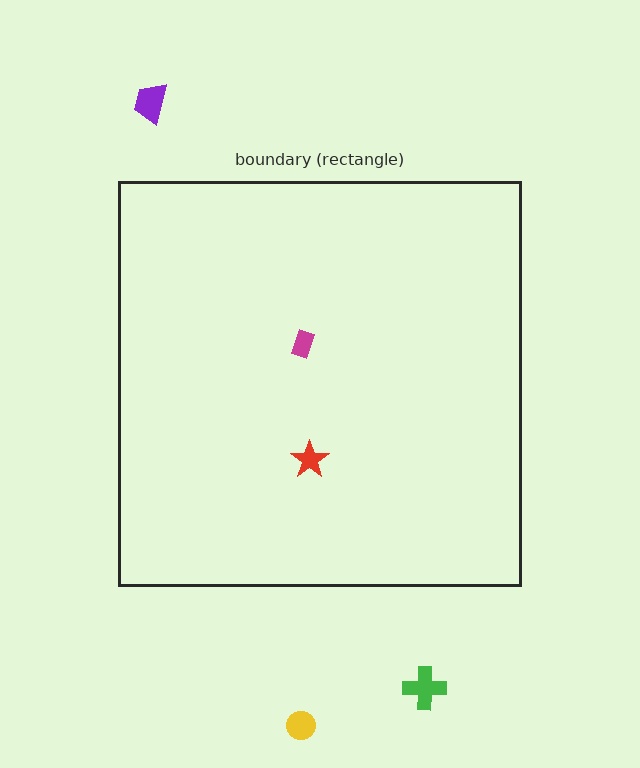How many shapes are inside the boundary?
2 inside, 3 outside.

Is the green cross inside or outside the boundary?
Outside.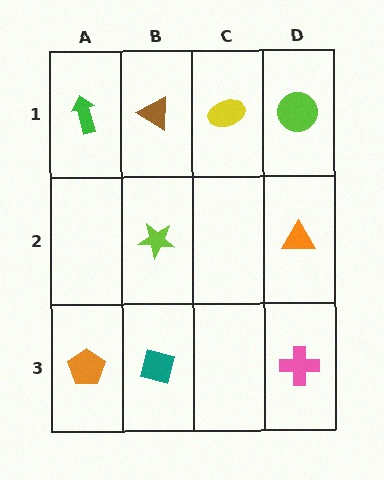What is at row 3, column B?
A teal square.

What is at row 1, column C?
A yellow ellipse.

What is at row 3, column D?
A pink cross.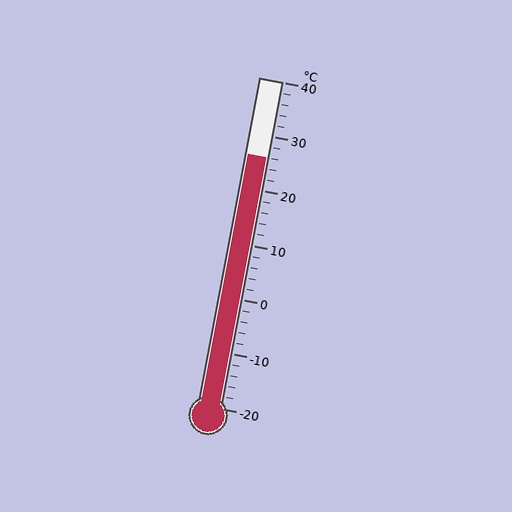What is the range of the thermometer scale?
The thermometer scale ranges from -20°C to 40°C.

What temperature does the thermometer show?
The thermometer shows approximately 26°C.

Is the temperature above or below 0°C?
The temperature is above 0°C.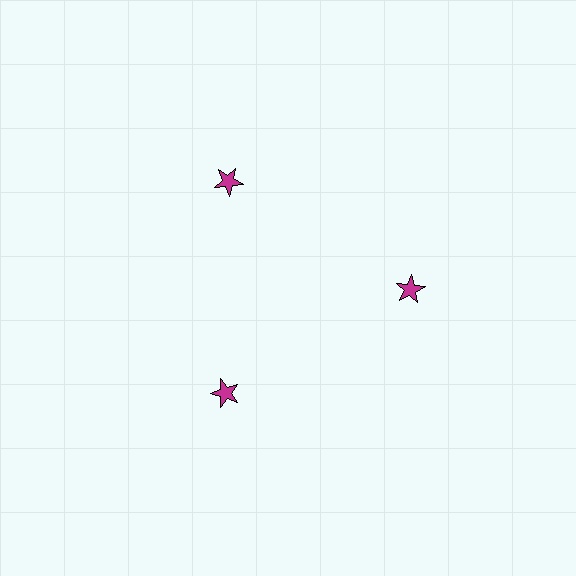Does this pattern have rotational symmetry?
Yes, this pattern has 3-fold rotational symmetry. It looks the same after rotating 120 degrees around the center.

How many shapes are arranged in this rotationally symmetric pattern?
There are 3 shapes, arranged in 3 groups of 1.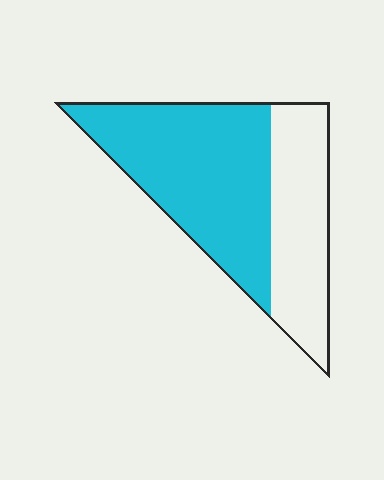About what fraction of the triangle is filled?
About five eighths (5/8).